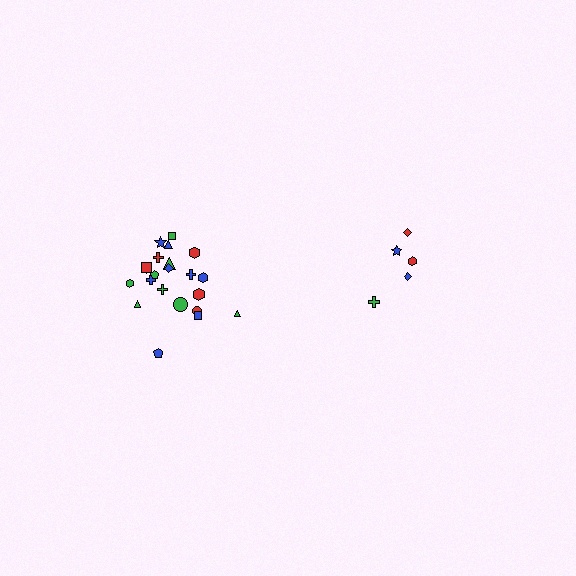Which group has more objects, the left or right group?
The left group.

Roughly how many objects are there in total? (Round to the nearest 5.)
Roughly 25 objects in total.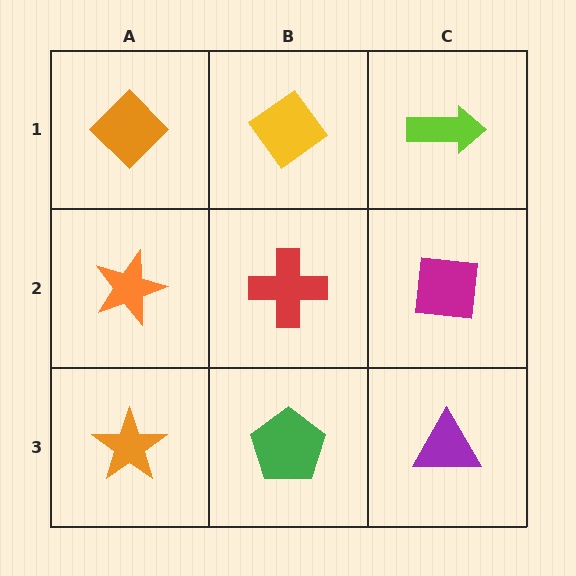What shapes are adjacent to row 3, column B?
A red cross (row 2, column B), an orange star (row 3, column A), a purple triangle (row 3, column C).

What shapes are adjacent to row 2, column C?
A lime arrow (row 1, column C), a purple triangle (row 3, column C), a red cross (row 2, column B).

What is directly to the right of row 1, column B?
A lime arrow.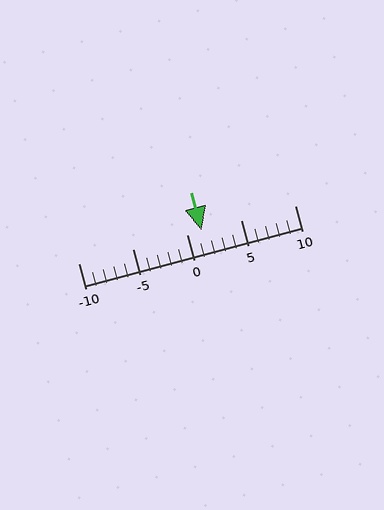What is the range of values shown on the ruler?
The ruler shows values from -10 to 10.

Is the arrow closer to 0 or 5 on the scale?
The arrow is closer to 0.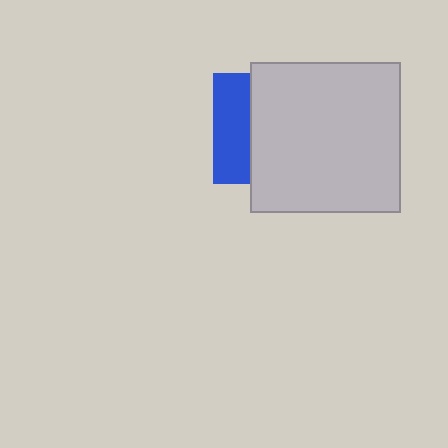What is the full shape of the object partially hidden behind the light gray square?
The partially hidden object is a blue square.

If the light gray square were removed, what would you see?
You would see the complete blue square.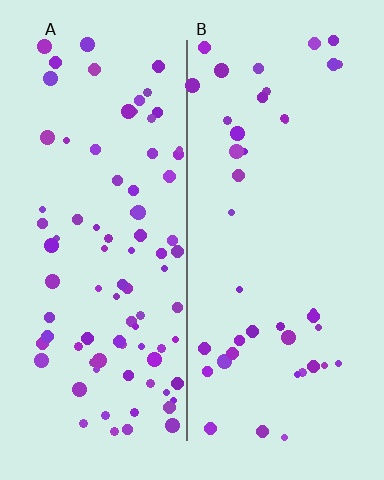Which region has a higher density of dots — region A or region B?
A (the left).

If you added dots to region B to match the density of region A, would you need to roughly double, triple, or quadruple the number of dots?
Approximately double.